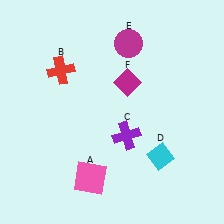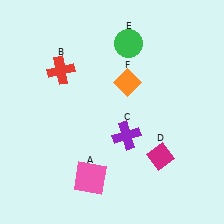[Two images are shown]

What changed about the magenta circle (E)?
In Image 1, E is magenta. In Image 2, it changed to green.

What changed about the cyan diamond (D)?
In Image 1, D is cyan. In Image 2, it changed to magenta.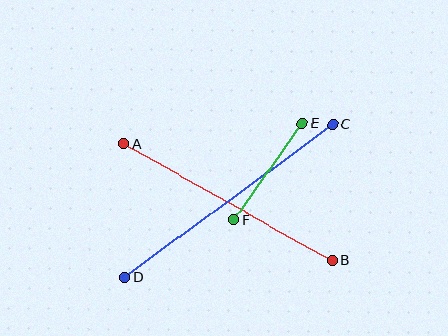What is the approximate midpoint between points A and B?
The midpoint is at approximately (228, 202) pixels.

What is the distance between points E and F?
The distance is approximately 118 pixels.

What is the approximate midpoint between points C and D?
The midpoint is at approximately (229, 201) pixels.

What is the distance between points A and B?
The distance is approximately 239 pixels.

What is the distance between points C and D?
The distance is approximately 258 pixels.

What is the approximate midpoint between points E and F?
The midpoint is at approximately (268, 171) pixels.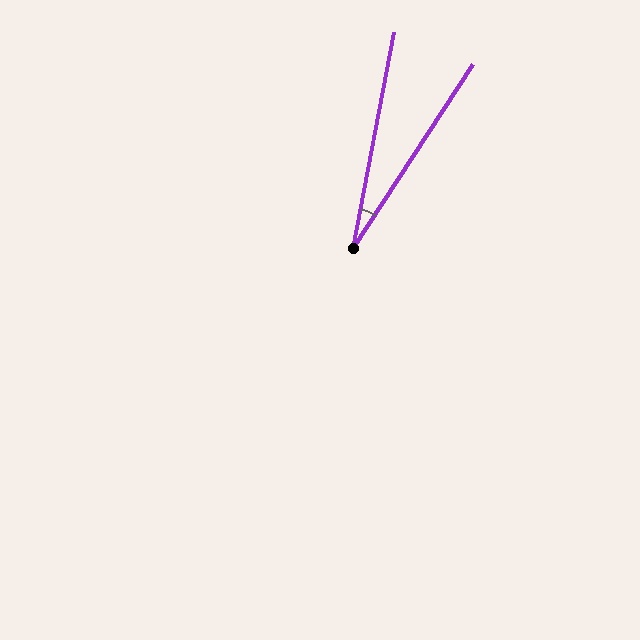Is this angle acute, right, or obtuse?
It is acute.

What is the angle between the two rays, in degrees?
Approximately 23 degrees.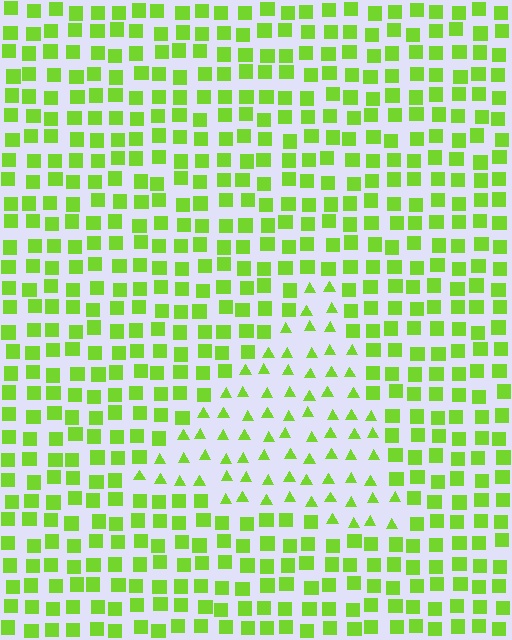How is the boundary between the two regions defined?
The boundary is defined by a change in element shape: triangles inside vs. squares outside. All elements share the same color and spacing.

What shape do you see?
I see a triangle.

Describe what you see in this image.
The image is filled with small lime elements arranged in a uniform grid. A triangle-shaped region contains triangles, while the surrounding area contains squares. The boundary is defined purely by the change in element shape.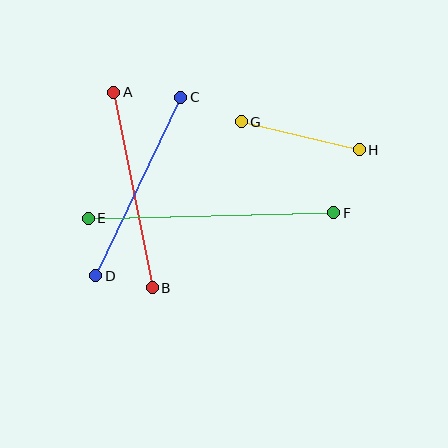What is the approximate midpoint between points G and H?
The midpoint is at approximately (300, 136) pixels.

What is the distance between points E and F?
The distance is approximately 246 pixels.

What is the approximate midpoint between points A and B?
The midpoint is at approximately (133, 190) pixels.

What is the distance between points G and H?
The distance is approximately 122 pixels.